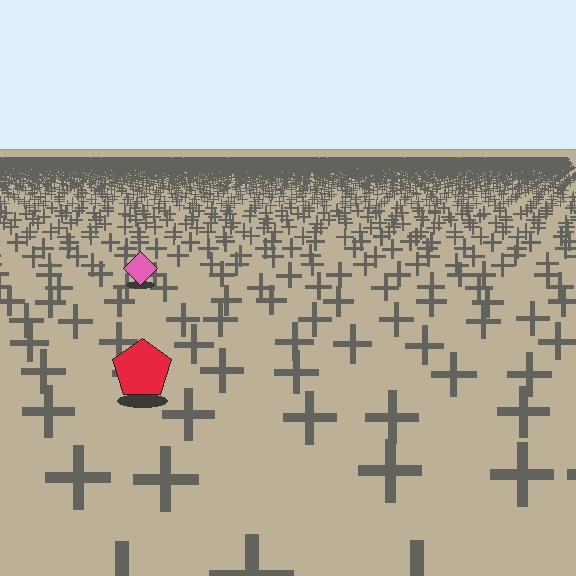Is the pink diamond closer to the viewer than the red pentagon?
No. The red pentagon is closer — you can tell from the texture gradient: the ground texture is coarser near it.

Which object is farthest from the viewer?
The pink diamond is farthest from the viewer. It appears smaller and the ground texture around it is denser.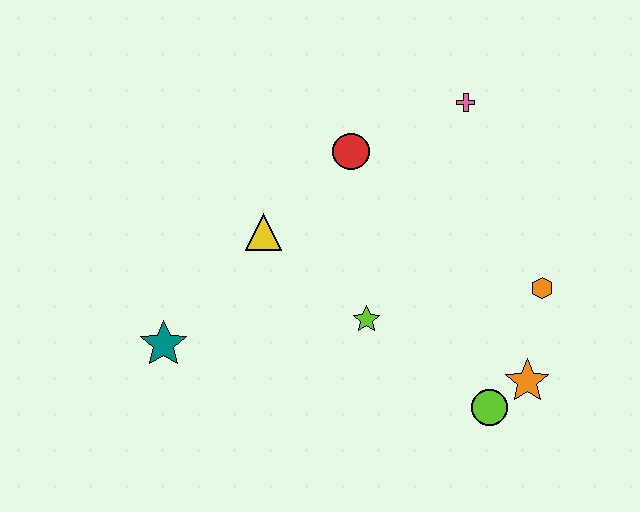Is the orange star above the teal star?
No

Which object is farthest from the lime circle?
The teal star is farthest from the lime circle.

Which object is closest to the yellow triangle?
The red circle is closest to the yellow triangle.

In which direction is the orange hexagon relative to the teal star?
The orange hexagon is to the right of the teal star.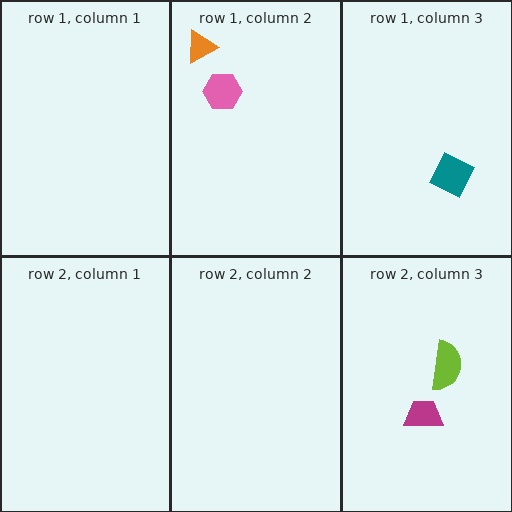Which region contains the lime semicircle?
The row 2, column 3 region.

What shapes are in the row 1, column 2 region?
The orange triangle, the pink hexagon.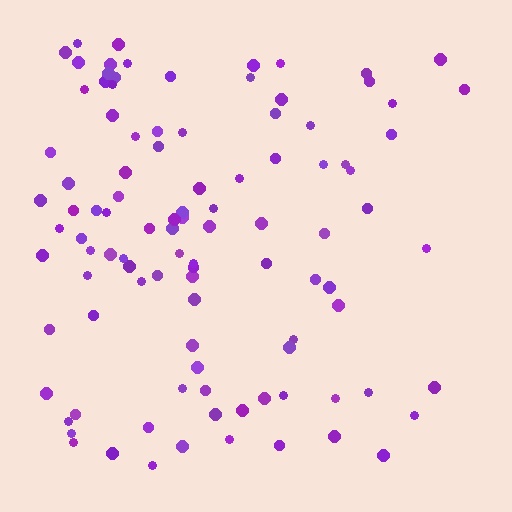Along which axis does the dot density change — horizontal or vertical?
Horizontal.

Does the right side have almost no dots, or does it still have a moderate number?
Still a moderate number, just noticeably fewer than the left.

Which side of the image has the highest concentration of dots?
The left.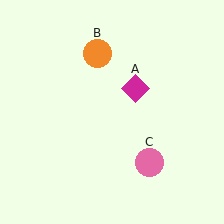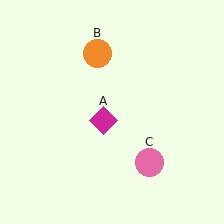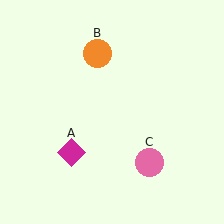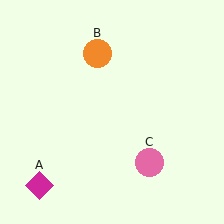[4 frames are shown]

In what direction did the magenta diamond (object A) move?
The magenta diamond (object A) moved down and to the left.